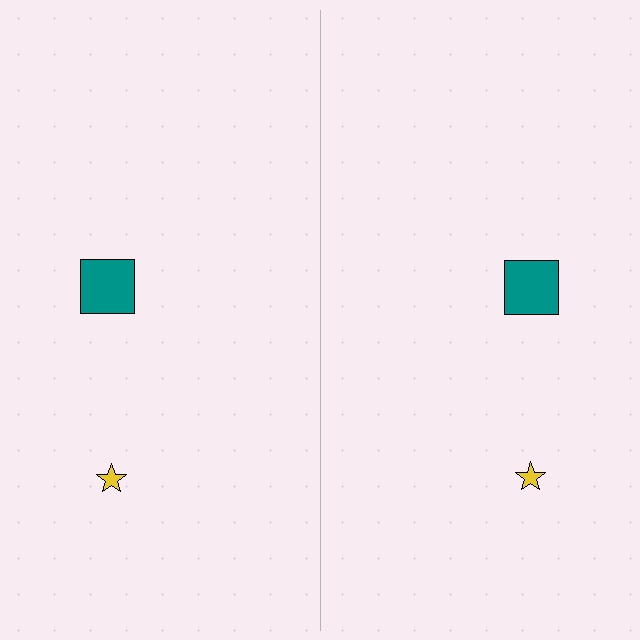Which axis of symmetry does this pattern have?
The pattern has a vertical axis of symmetry running through the center of the image.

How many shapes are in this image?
There are 4 shapes in this image.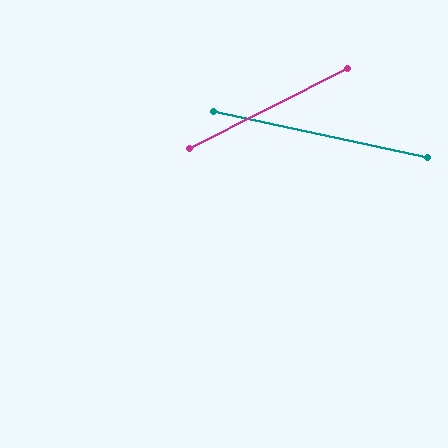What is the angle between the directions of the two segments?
Approximately 39 degrees.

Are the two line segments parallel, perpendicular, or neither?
Neither parallel nor perpendicular — they differ by about 39°.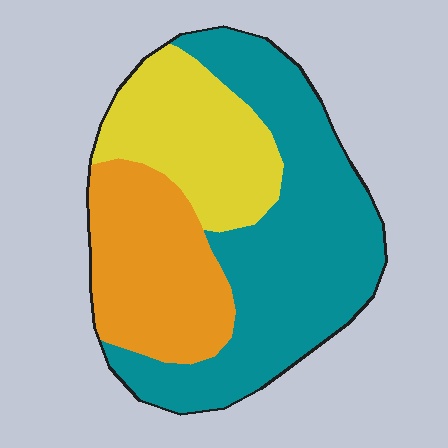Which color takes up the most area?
Teal, at roughly 50%.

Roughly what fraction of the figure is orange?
Orange covers roughly 25% of the figure.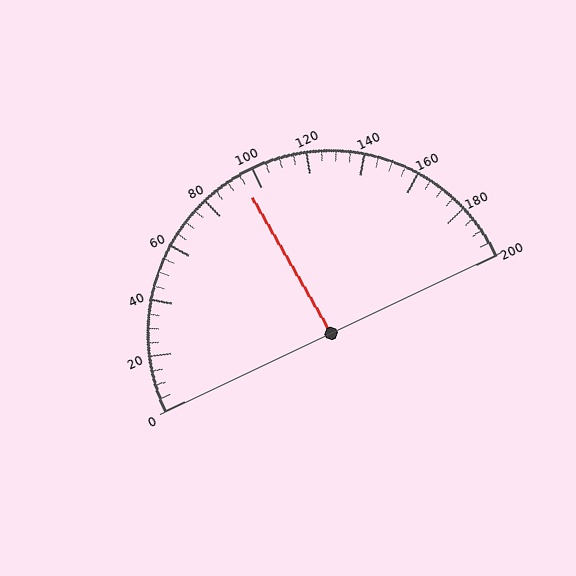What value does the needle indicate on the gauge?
The needle indicates approximately 95.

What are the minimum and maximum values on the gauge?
The gauge ranges from 0 to 200.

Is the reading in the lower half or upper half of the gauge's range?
The reading is in the lower half of the range (0 to 200).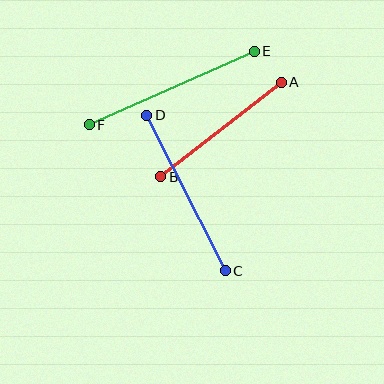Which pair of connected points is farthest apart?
Points E and F are farthest apart.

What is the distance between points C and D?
The distance is approximately 174 pixels.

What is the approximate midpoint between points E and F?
The midpoint is at approximately (172, 88) pixels.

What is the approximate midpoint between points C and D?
The midpoint is at approximately (186, 193) pixels.